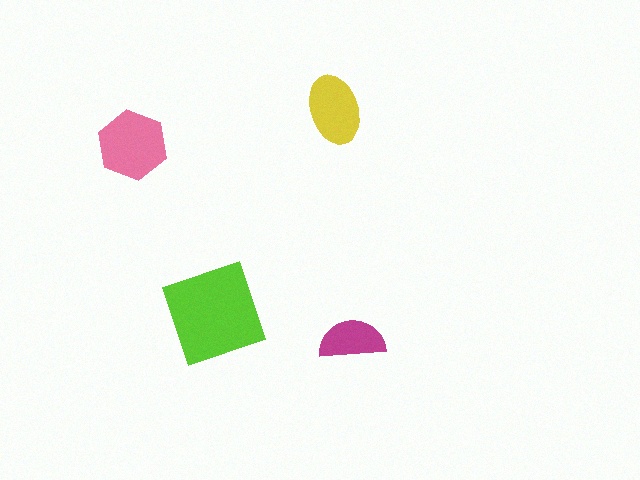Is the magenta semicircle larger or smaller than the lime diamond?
Smaller.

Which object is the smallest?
The magenta semicircle.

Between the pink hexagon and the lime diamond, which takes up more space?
The lime diamond.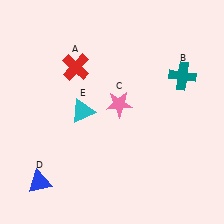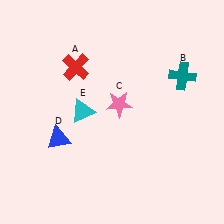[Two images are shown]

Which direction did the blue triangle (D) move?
The blue triangle (D) moved up.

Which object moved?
The blue triangle (D) moved up.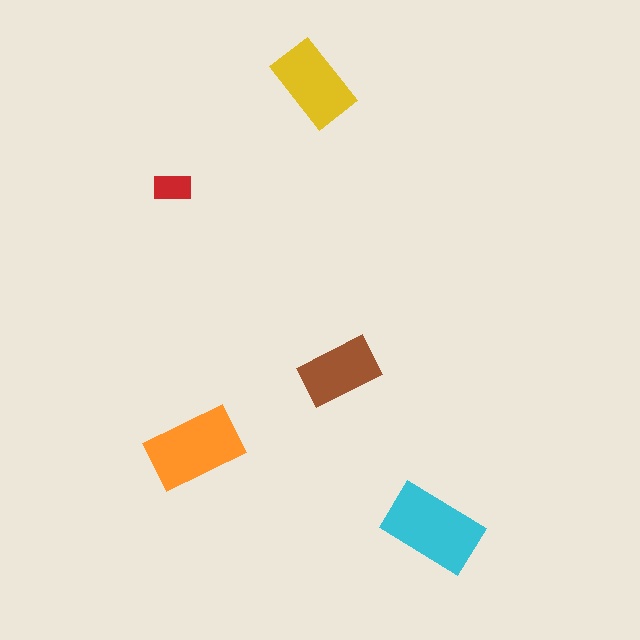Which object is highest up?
The yellow rectangle is topmost.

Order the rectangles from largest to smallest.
the cyan one, the orange one, the yellow one, the brown one, the red one.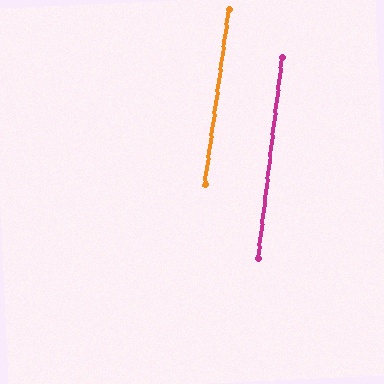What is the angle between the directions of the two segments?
Approximately 1 degree.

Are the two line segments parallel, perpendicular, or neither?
Parallel — their directions differ by only 0.9°.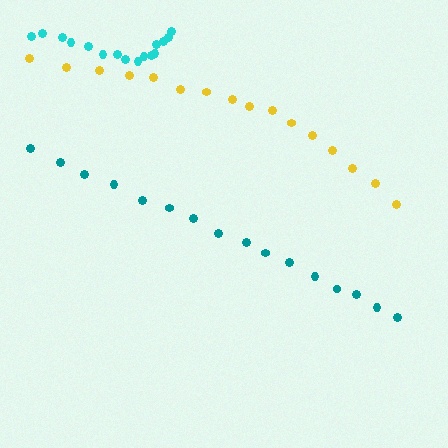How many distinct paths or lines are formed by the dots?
There are 3 distinct paths.